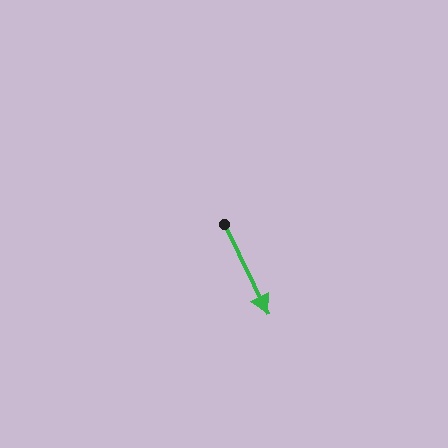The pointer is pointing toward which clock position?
Roughly 5 o'clock.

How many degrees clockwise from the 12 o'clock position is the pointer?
Approximately 154 degrees.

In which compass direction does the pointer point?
Southeast.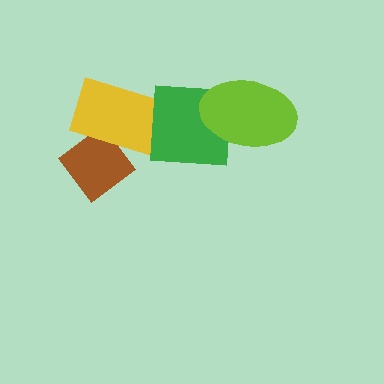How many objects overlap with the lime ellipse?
1 object overlaps with the lime ellipse.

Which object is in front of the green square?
The lime ellipse is in front of the green square.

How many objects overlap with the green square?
2 objects overlap with the green square.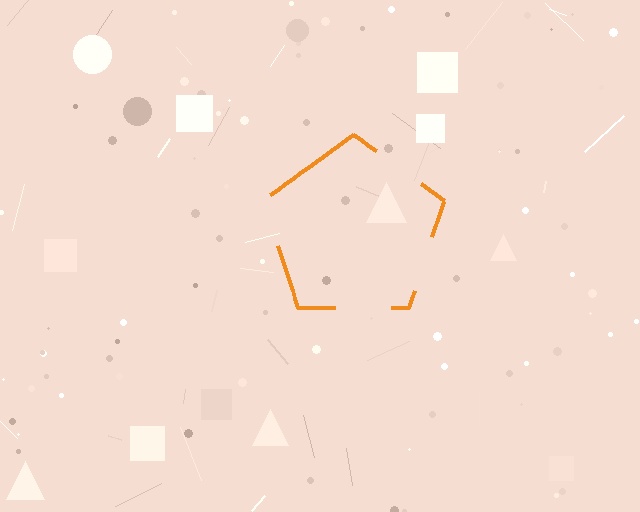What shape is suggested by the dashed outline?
The dashed outline suggests a pentagon.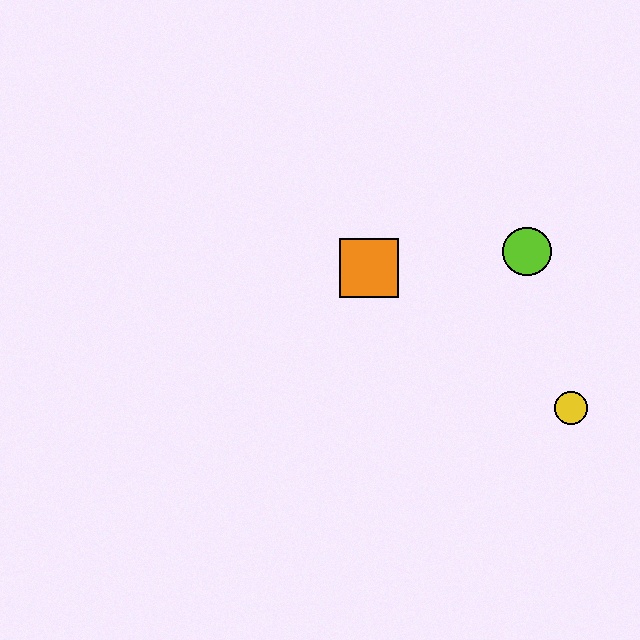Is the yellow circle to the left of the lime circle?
No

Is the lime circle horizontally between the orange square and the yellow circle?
Yes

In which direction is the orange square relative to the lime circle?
The orange square is to the left of the lime circle.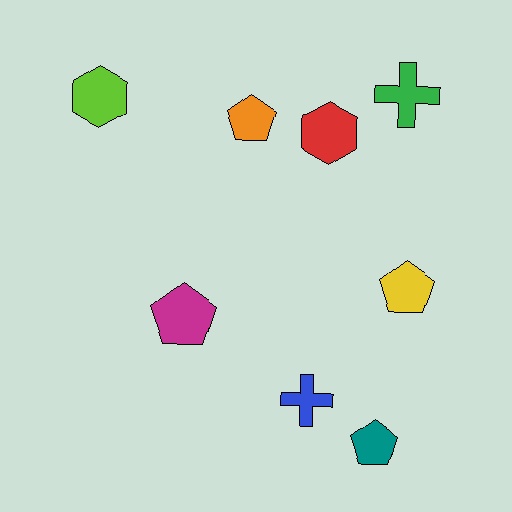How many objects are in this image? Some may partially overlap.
There are 8 objects.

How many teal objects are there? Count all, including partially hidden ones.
There is 1 teal object.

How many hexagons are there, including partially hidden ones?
There are 2 hexagons.